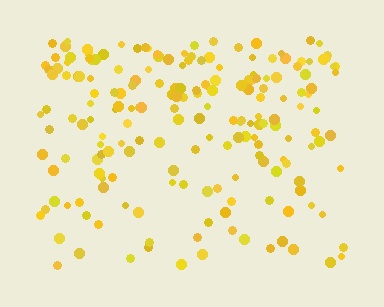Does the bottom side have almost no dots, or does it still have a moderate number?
Still a moderate number, just noticeably fewer than the top.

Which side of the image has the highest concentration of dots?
The top.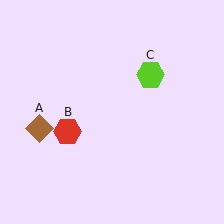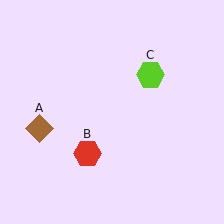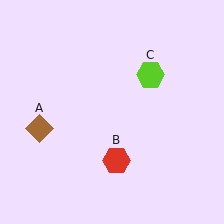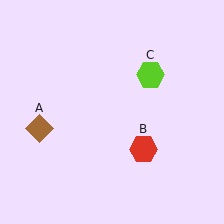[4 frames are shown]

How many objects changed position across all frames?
1 object changed position: red hexagon (object B).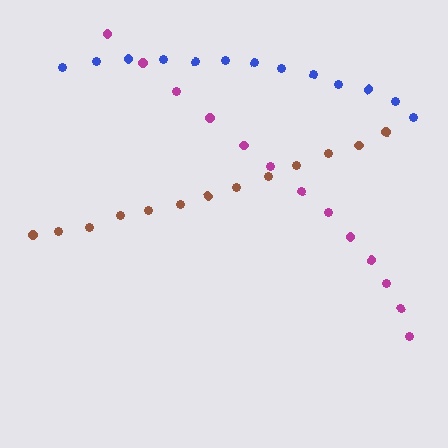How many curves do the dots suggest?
There are 3 distinct paths.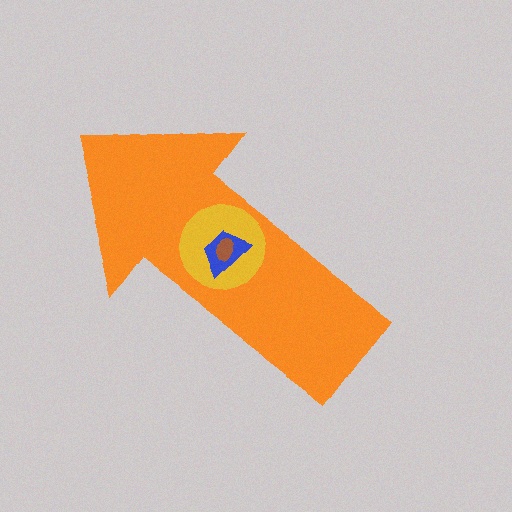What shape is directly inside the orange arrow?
The yellow circle.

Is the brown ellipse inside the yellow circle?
Yes.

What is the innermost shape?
The brown ellipse.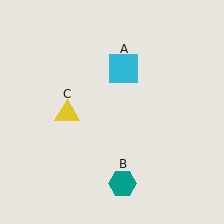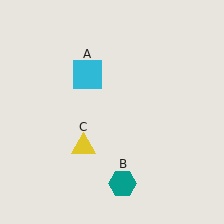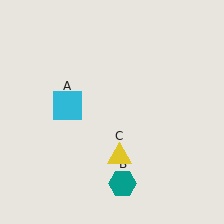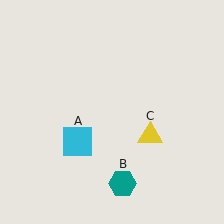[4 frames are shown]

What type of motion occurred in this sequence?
The cyan square (object A), yellow triangle (object C) rotated counterclockwise around the center of the scene.